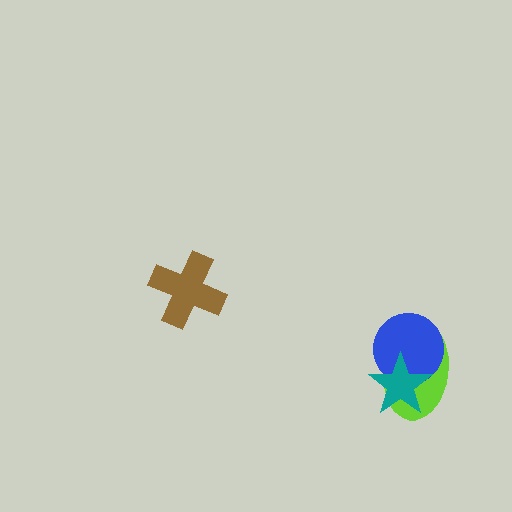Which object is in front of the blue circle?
The teal star is in front of the blue circle.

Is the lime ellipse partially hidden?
Yes, it is partially covered by another shape.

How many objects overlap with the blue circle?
2 objects overlap with the blue circle.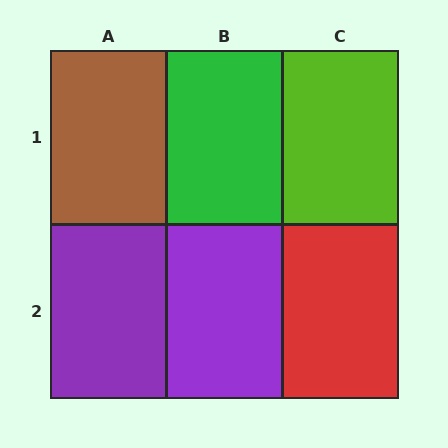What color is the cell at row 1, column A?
Brown.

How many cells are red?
1 cell is red.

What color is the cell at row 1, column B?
Green.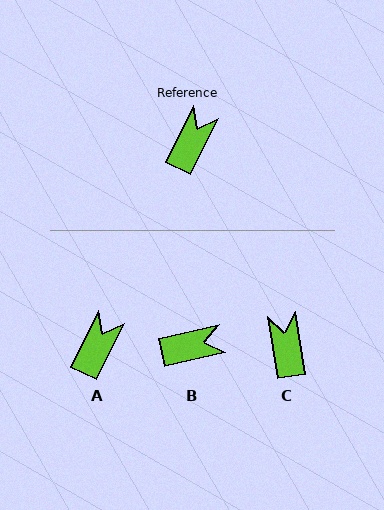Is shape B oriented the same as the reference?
No, it is off by about 51 degrees.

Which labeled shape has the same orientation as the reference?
A.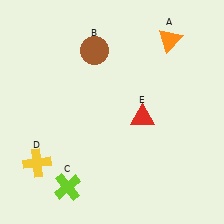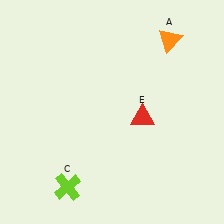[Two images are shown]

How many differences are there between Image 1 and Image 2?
There are 2 differences between the two images.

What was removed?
The brown circle (B), the yellow cross (D) were removed in Image 2.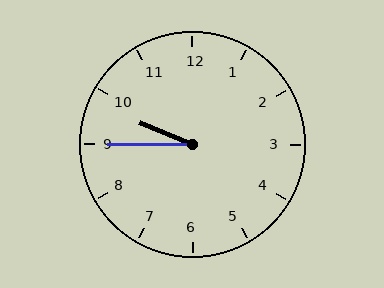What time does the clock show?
9:45.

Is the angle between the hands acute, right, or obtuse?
It is acute.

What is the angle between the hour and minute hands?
Approximately 22 degrees.